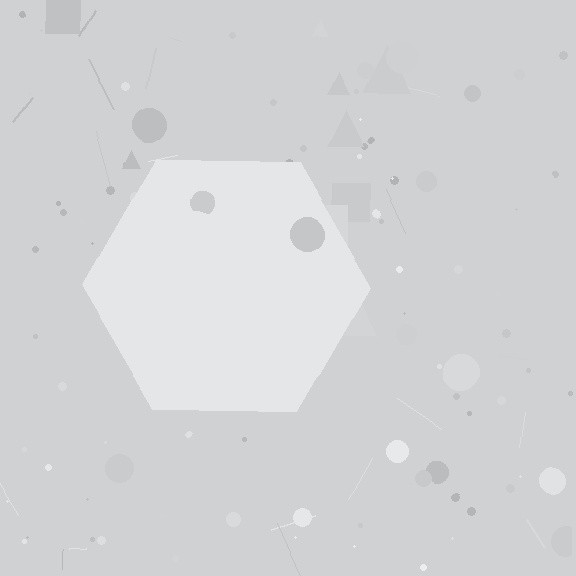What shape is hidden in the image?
A hexagon is hidden in the image.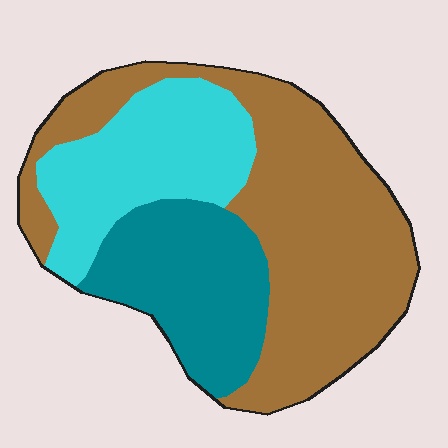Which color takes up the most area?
Brown, at roughly 50%.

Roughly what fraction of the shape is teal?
Teal takes up between a sixth and a third of the shape.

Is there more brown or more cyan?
Brown.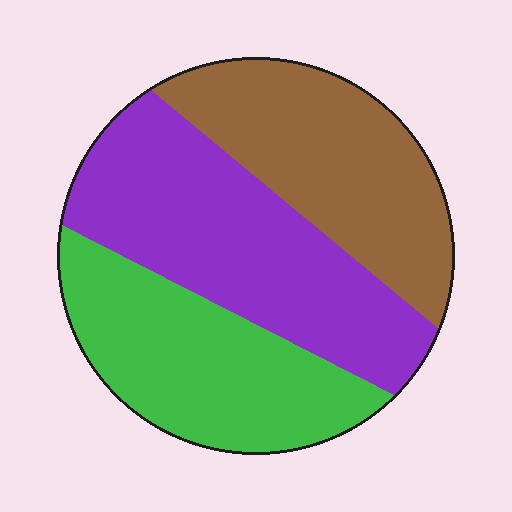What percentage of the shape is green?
Green takes up about one third (1/3) of the shape.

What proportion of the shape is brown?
Brown covers 31% of the shape.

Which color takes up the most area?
Purple, at roughly 40%.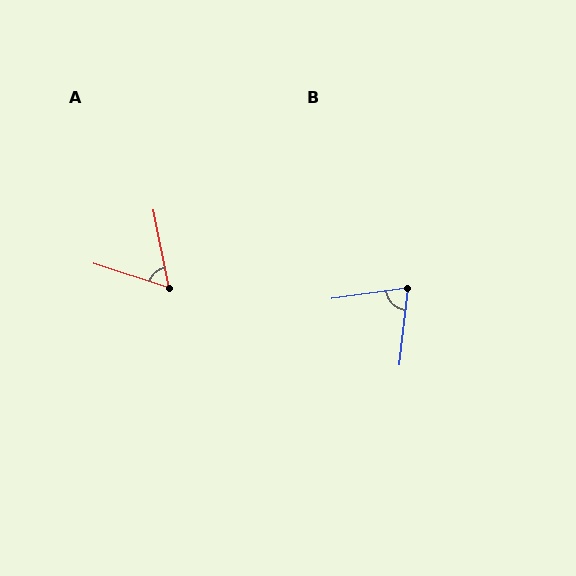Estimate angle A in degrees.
Approximately 61 degrees.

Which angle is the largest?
B, at approximately 76 degrees.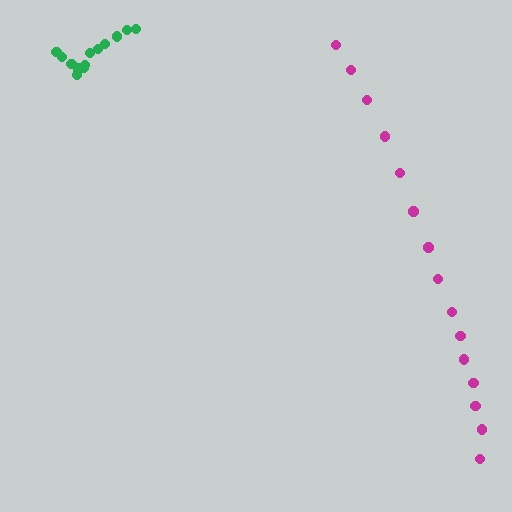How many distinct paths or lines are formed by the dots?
There are 2 distinct paths.